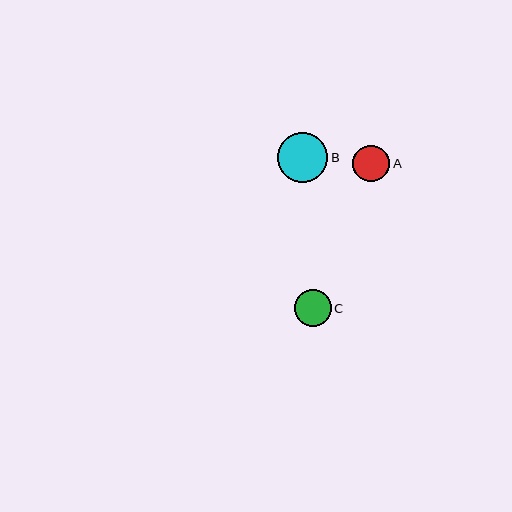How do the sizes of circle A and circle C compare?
Circle A and circle C are approximately the same size.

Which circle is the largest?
Circle B is the largest with a size of approximately 50 pixels.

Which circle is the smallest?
Circle C is the smallest with a size of approximately 37 pixels.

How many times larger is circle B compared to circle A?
Circle B is approximately 1.4 times the size of circle A.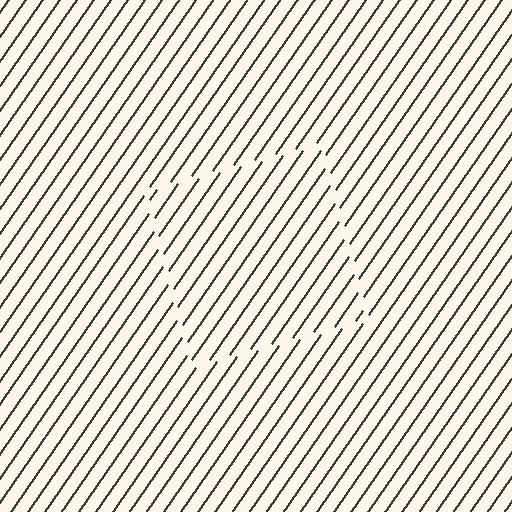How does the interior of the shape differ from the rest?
The interior of the shape contains the same grating, shifted by half a period — the contour is defined by the phase discontinuity where line-ends from the inner and outer gratings abut.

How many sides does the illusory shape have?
4 sides — the line-ends trace a square.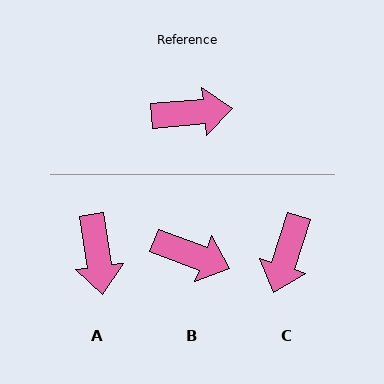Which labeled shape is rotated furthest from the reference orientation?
C, about 113 degrees away.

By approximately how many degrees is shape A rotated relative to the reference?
Approximately 87 degrees clockwise.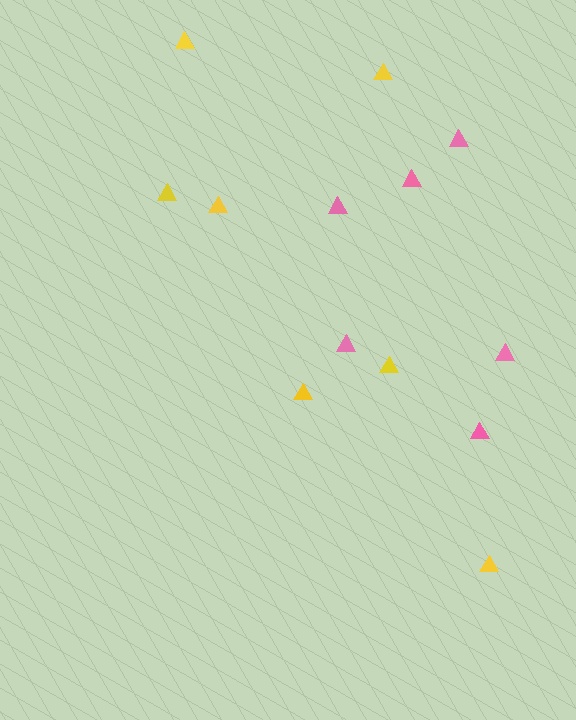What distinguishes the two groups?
There are 2 groups: one group of pink triangles (6) and one group of yellow triangles (7).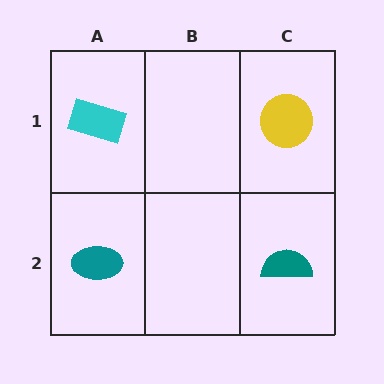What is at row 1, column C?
A yellow circle.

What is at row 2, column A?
A teal ellipse.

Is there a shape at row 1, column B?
No, that cell is empty.